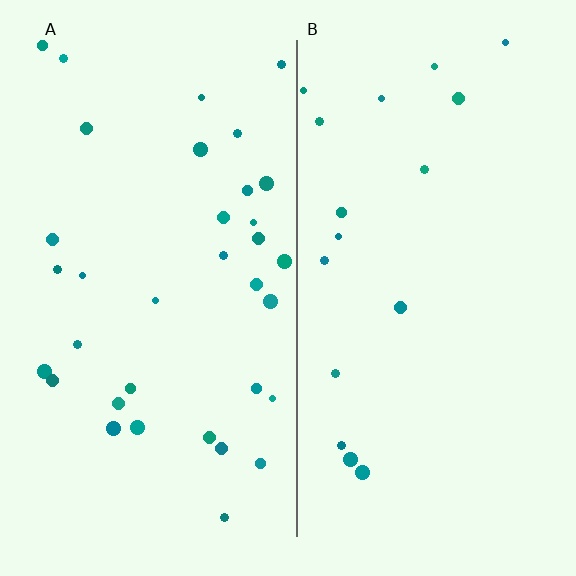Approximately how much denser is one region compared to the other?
Approximately 2.0× — region A over region B.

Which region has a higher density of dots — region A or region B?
A (the left).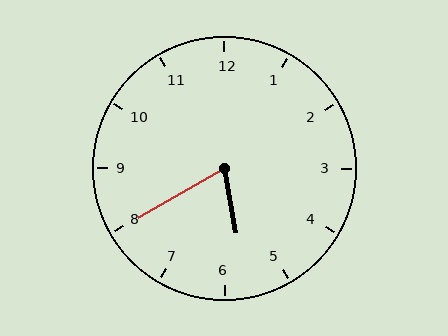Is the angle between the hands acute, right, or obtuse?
It is acute.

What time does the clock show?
5:40.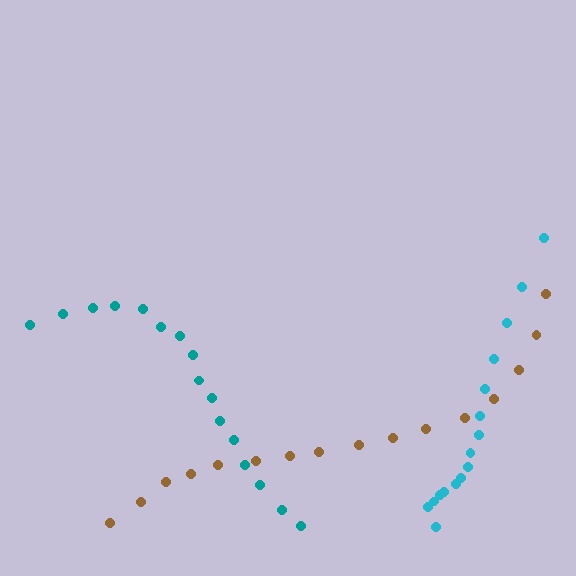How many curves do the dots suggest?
There are 3 distinct paths.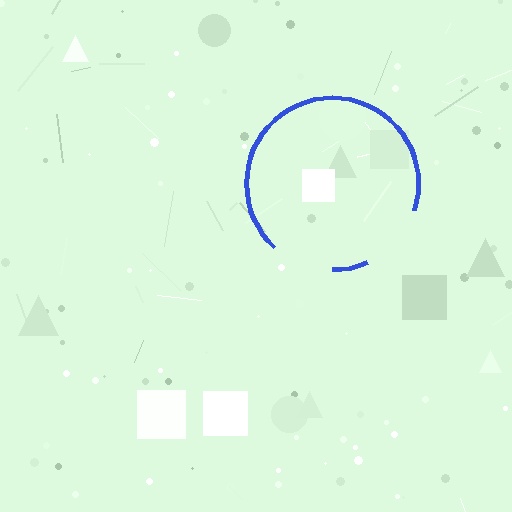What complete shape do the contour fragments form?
The contour fragments form a circle.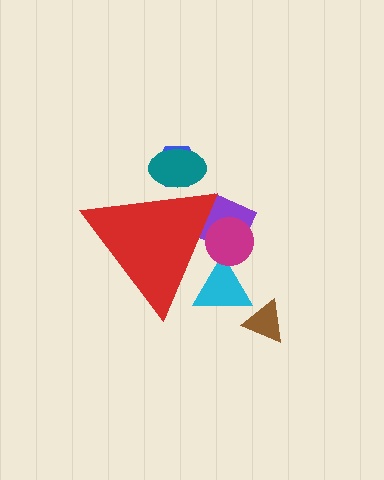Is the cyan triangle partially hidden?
Yes, the cyan triangle is partially hidden behind the red triangle.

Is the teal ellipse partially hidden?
Yes, the teal ellipse is partially hidden behind the red triangle.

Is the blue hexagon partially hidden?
Yes, the blue hexagon is partially hidden behind the red triangle.